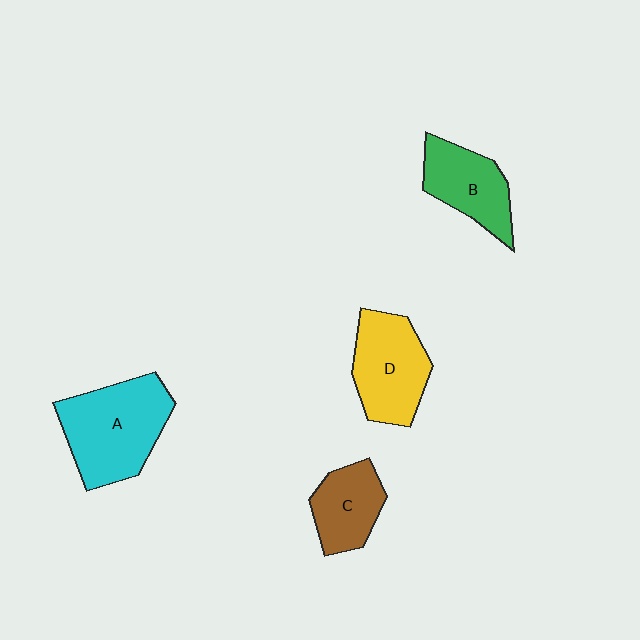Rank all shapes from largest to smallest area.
From largest to smallest: A (cyan), D (yellow), B (green), C (brown).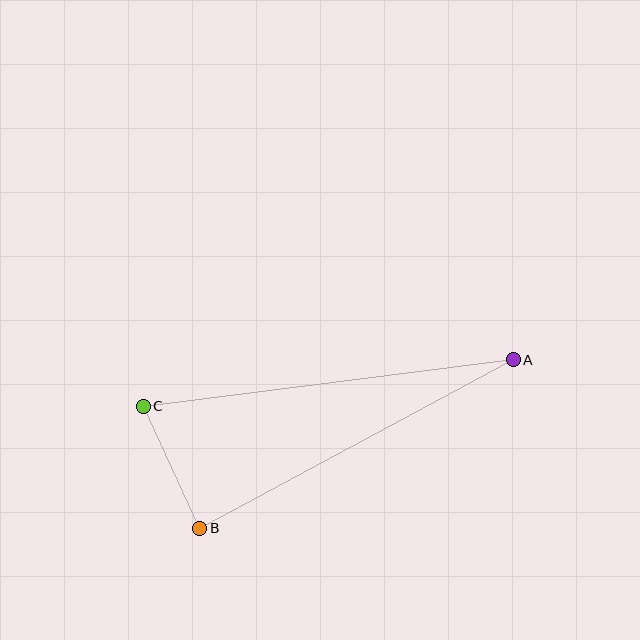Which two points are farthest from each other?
Points A and C are farthest from each other.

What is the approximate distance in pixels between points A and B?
The distance between A and B is approximately 356 pixels.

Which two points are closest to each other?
Points B and C are closest to each other.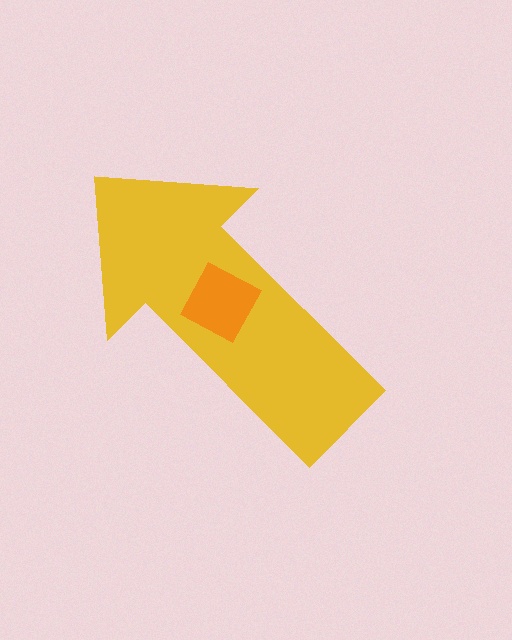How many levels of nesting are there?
2.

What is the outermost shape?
The yellow arrow.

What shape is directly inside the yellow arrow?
The orange diamond.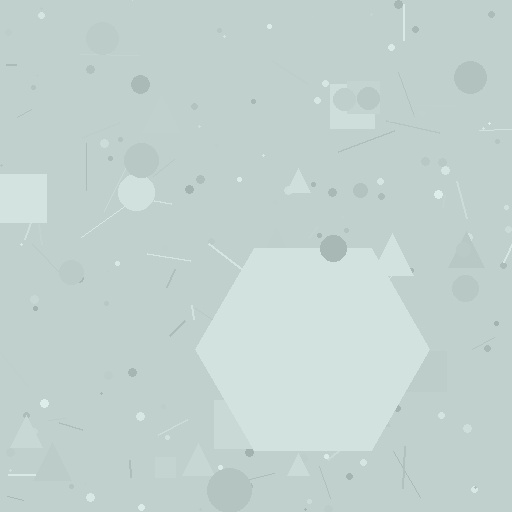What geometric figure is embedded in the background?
A hexagon is embedded in the background.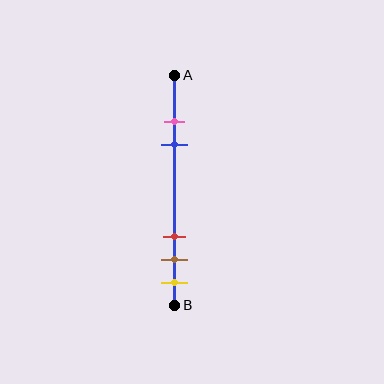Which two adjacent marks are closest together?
The pink and blue marks are the closest adjacent pair.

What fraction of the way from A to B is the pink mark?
The pink mark is approximately 20% (0.2) of the way from A to B.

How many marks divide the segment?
There are 5 marks dividing the segment.